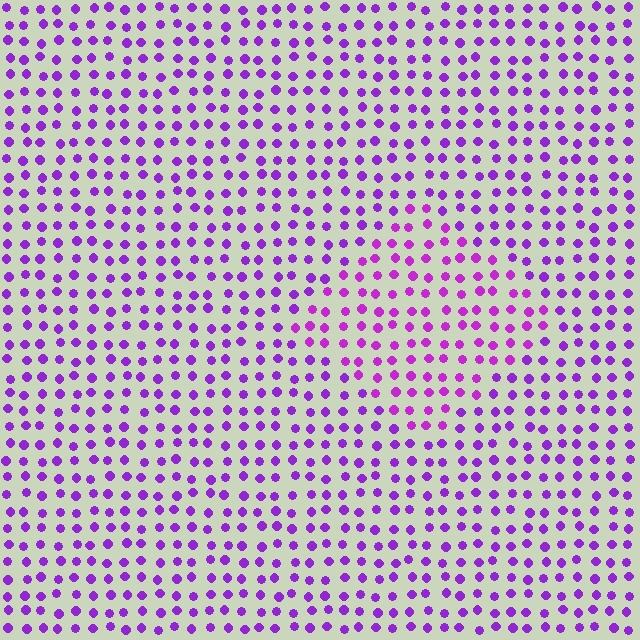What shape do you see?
I see a diamond.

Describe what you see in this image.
The image is filled with small purple elements in a uniform arrangement. A diamond-shaped region is visible where the elements are tinted to a slightly different hue, forming a subtle color boundary.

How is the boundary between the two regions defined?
The boundary is defined purely by a slight shift in hue (about 18 degrees). Spacing, size, and orientation are identical on both sides.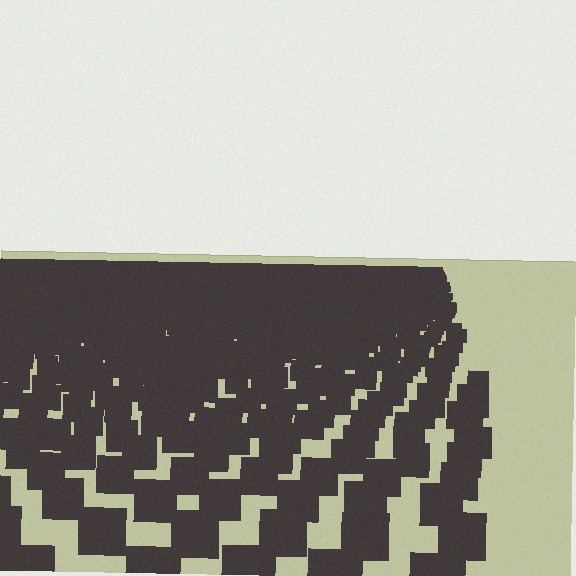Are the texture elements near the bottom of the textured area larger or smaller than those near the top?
Larger. Near the bottom, elements are closer to the viewer and appear at a bigger on-screen size.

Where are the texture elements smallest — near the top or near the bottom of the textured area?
Near the top.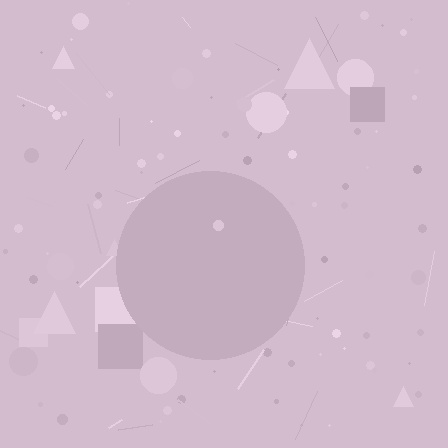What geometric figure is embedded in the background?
A circle is embedded in the background.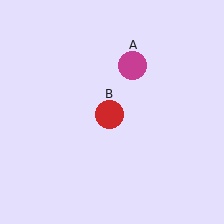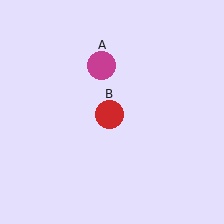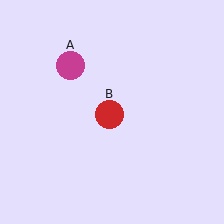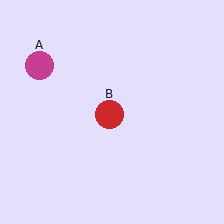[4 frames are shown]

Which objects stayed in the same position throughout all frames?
Red circle (object B) remained stationary.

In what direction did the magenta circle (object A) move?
The magenta circle (object A) moved left.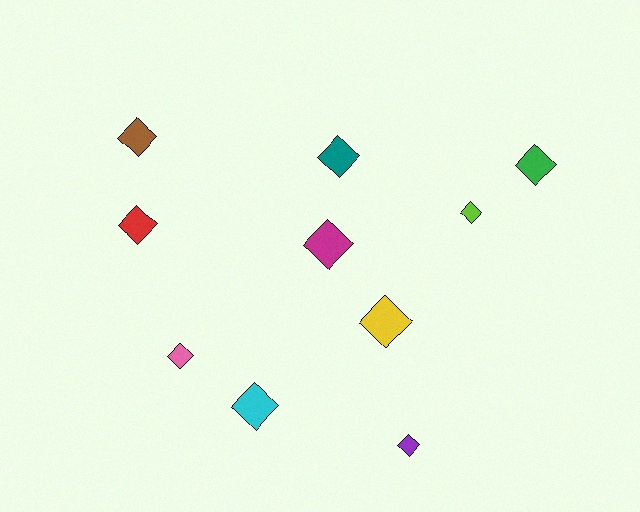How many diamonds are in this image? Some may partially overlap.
There are 10 diamonds.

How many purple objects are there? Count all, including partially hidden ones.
There is 1 purple object.